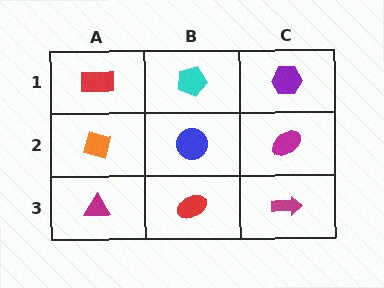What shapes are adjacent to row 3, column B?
A blue circle (row 2, column B), a magenta triangle (row 3, column A), a magenta arrow (row 3, column C).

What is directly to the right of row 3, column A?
A red ellipse.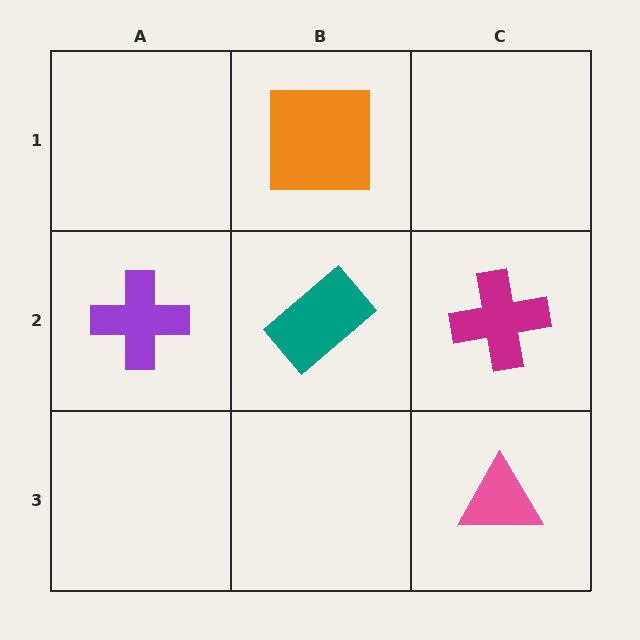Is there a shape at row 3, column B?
No, that cell is empty.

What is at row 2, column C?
A magenta cross.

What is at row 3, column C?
A pink triangle.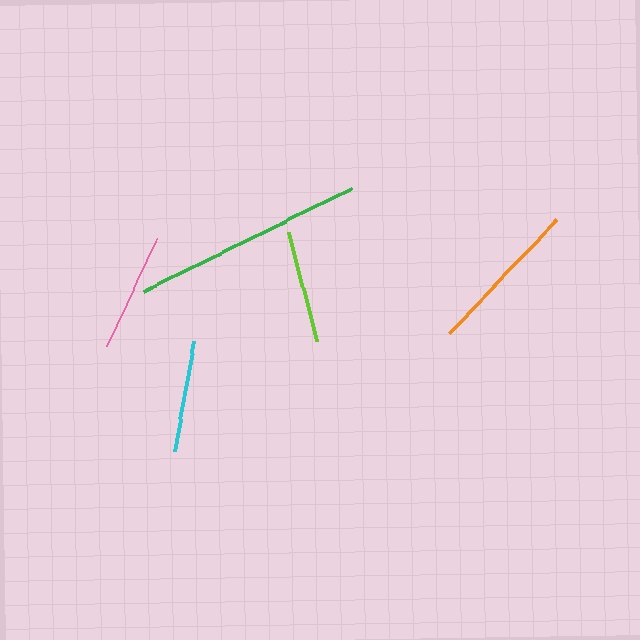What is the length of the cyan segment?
The cyan segment is approximately 111 pixels long.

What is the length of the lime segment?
The lime segment is approximately 112 pixels long.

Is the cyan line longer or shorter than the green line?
The green line is longer than the cyan line.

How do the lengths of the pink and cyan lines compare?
The pink and cyan lines are approximately the same length.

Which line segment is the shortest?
The cyan line is the shortest at approximately 111 pixels.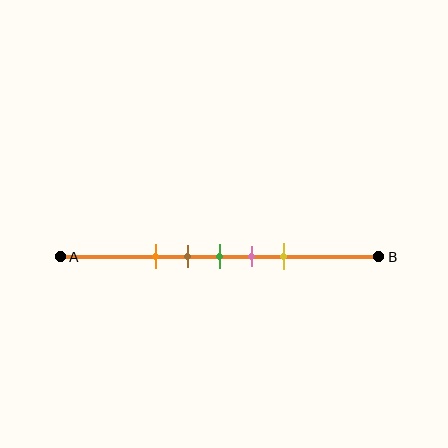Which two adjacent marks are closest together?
The brown and green marks are the closest adjacent pair.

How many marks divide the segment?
There are 5 marks dividing the segment.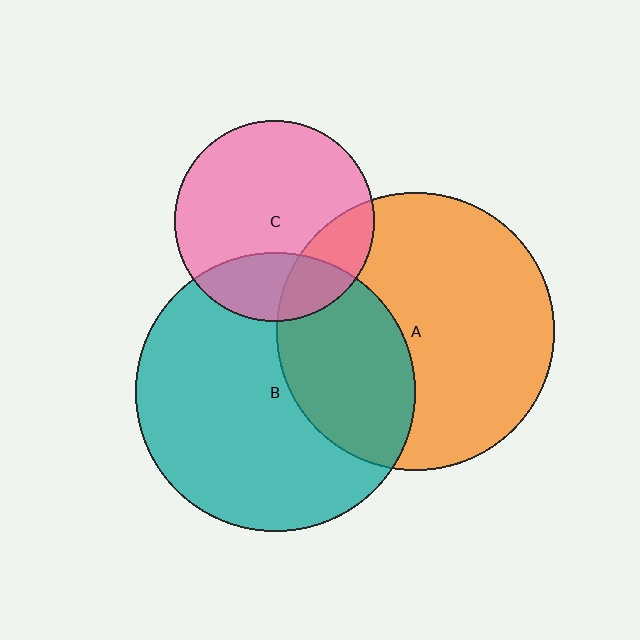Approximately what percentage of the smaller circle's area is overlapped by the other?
Approximately 25%.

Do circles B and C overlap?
Yes.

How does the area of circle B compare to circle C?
Approximately 1.9 times.